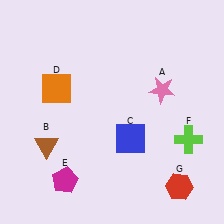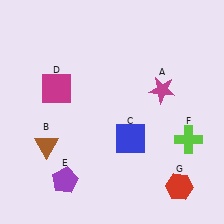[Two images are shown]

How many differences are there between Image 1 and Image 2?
There are 3 differences between the two images.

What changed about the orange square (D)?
In Image 1, D is orange. In Image 2, it changed to magenta.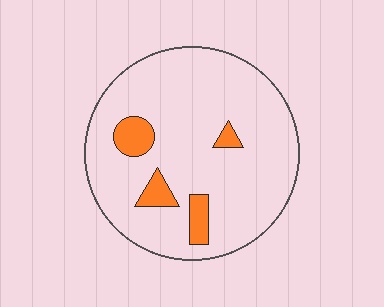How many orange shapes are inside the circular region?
4.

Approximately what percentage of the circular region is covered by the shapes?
Approximately 10%.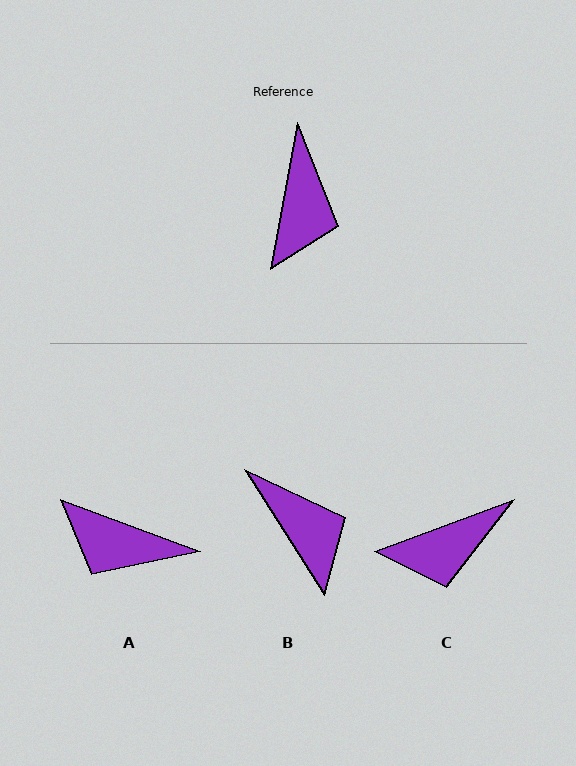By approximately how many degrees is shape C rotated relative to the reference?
Approximately 59 degrees clockwise.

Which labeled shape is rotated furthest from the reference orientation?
A, about 100 degrees away.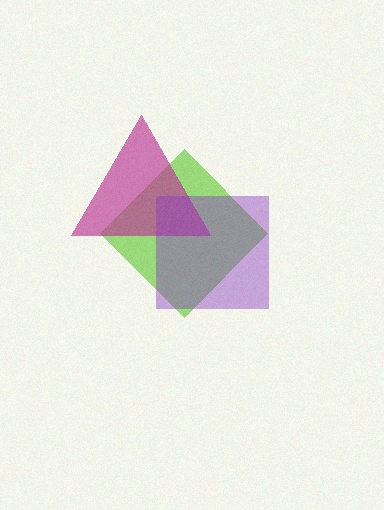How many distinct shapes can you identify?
There are 3 distinct shapes: a lime diamond, a magenta triangle, a purple square.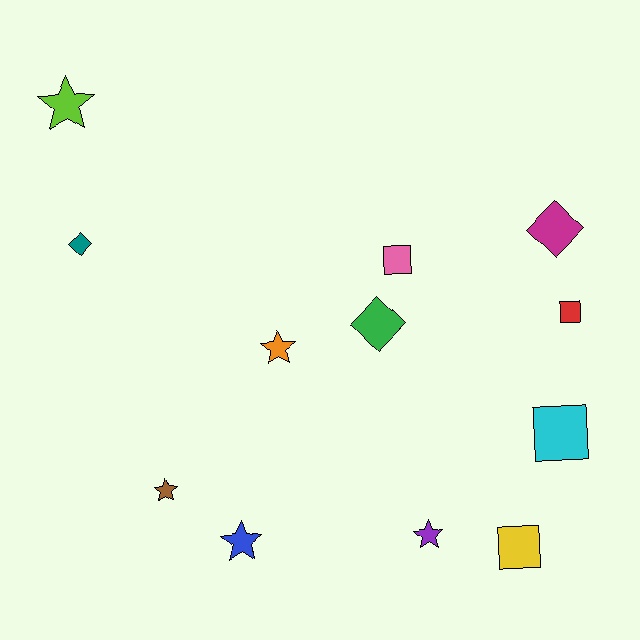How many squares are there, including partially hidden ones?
There are 4 squares.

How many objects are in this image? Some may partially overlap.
There are 12 objects.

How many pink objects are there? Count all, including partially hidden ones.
There is 1 pink object.